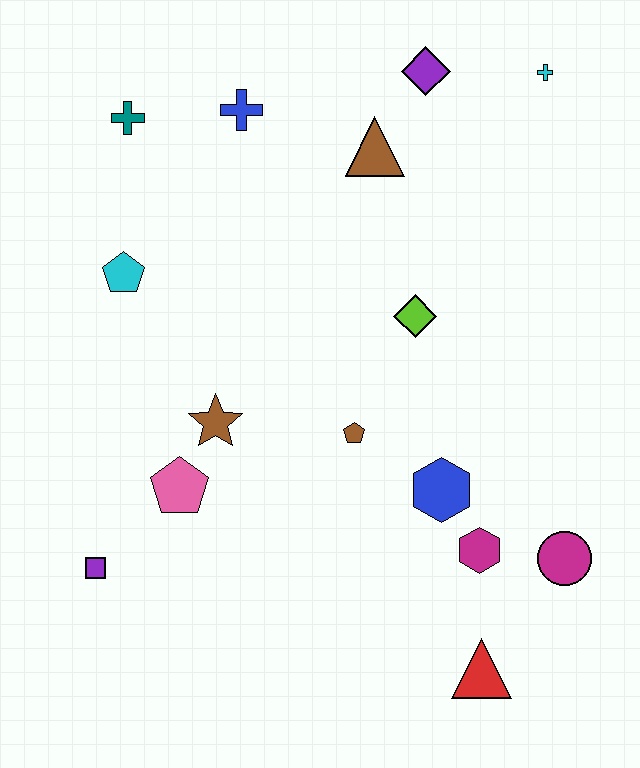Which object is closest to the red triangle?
The magenta hexagon is closest to the red triangle.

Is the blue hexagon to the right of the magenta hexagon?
No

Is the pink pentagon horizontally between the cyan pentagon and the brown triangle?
Yes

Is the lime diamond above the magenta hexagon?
Yes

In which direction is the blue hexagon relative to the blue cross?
The blue hexagon is below the blue cross.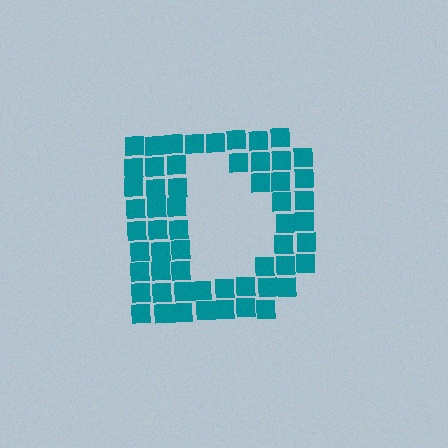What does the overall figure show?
The overall figure shows the letter D.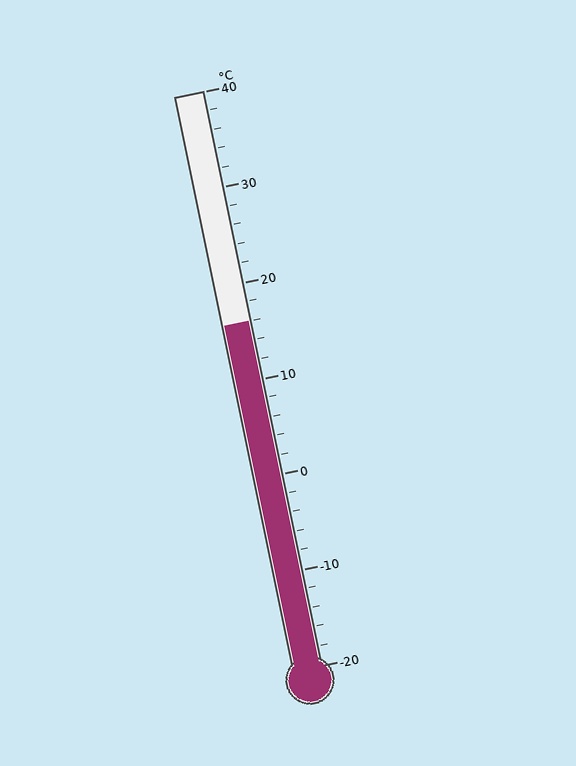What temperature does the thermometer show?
The thermometer shows approximately 16°C.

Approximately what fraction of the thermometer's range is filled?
The thermometer is filled to approximately 60% of its range.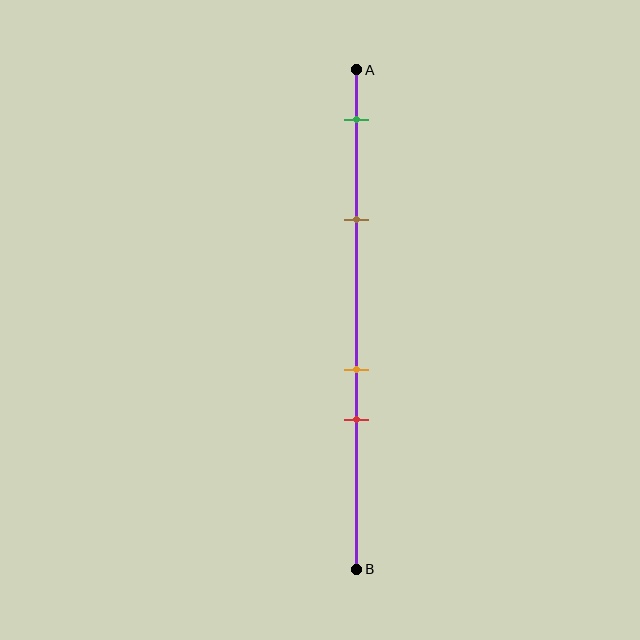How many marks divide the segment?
There are 4 marks dividing the segment.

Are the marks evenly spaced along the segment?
No, the marks are not evenly spaced.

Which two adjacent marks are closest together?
The orange and red marks are the closest adjacent pair.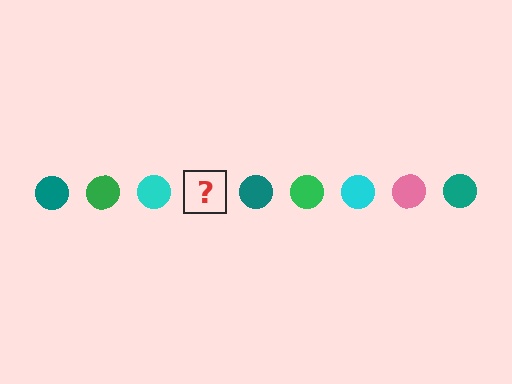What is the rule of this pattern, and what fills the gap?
The rule is that the pattern cycles through teal, green, cyan, pink circles. The gap should be filled with a pink circle.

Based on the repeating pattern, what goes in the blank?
The blank should be a pink circle.